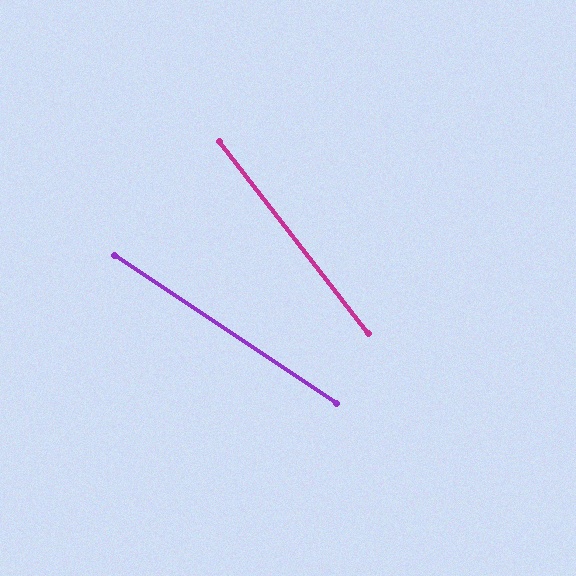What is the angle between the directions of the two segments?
Approximately 18 degrees.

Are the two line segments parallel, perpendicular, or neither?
Neither parallel nor perpendicular — they differ by about 18°.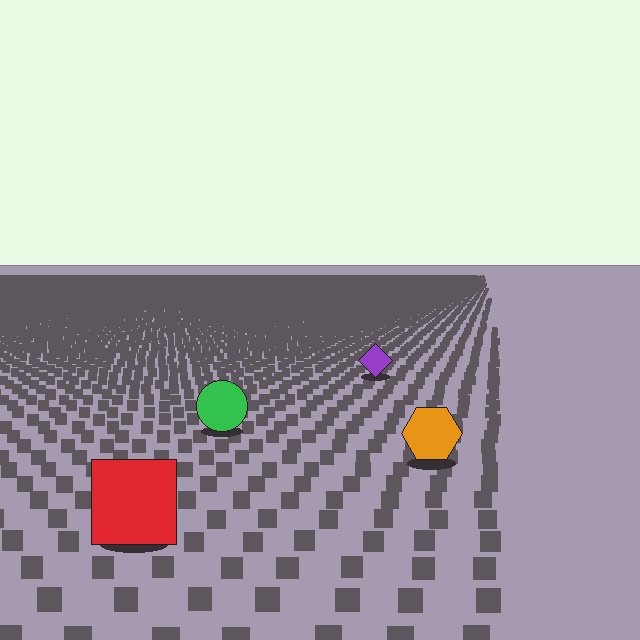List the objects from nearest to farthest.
From nearest to farthest: the red square, the orange hexagon, the green circle, the purple diamond.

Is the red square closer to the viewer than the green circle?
Yes. The red square is closer — you can tell from the texture gradient: the ground texture is coarser near it.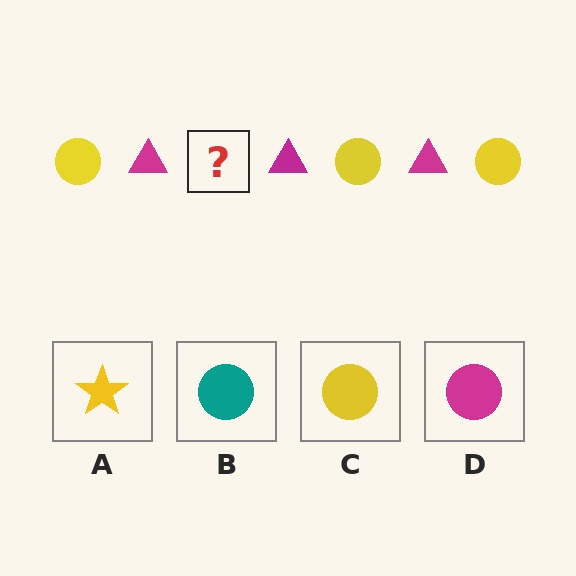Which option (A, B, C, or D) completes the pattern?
C.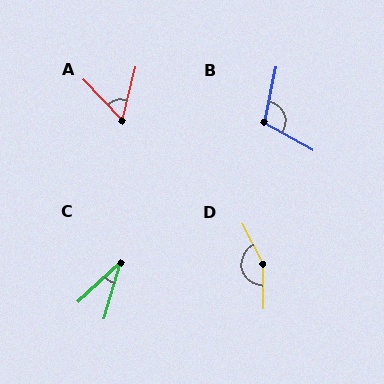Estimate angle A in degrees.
Approximately 57 degrees.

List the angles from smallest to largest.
C (31°), A (57°), B (107°), D (153°).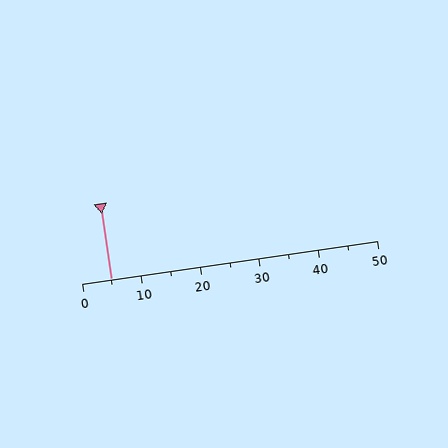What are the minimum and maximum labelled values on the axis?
The axis runs from 0 to 50.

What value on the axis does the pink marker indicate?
The marker indicates approximately 5.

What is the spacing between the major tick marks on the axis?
The major ticks are spaced 10 apart.